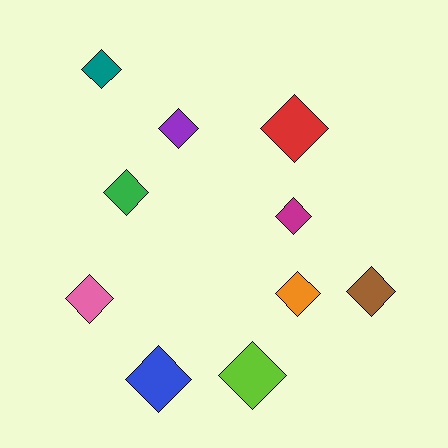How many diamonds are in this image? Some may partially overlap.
There are 10 diamonds.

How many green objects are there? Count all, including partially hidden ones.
There is 1 green object.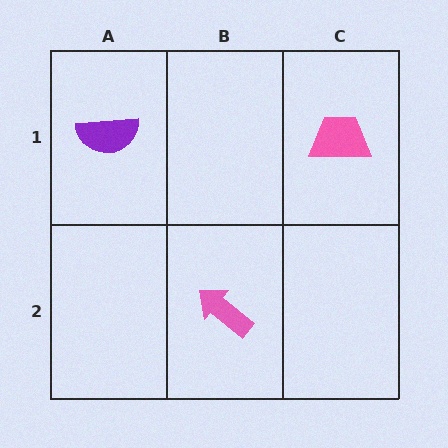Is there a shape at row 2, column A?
No, that cell is empty.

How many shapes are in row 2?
1 shape.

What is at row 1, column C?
A pink trapezoid.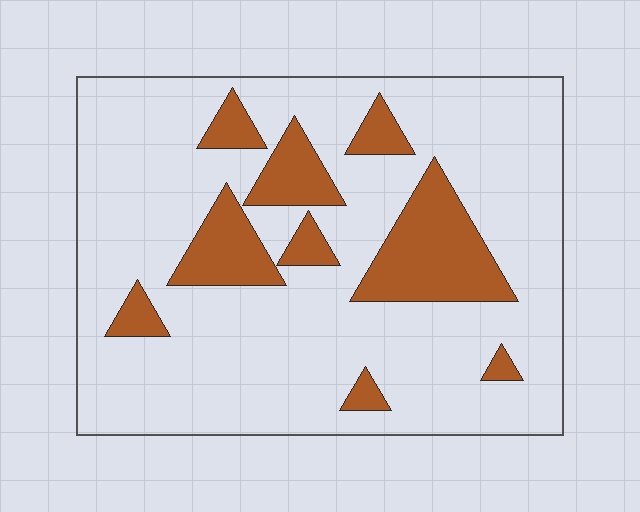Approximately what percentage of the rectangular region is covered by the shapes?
Approximately 20%.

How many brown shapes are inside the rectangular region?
9.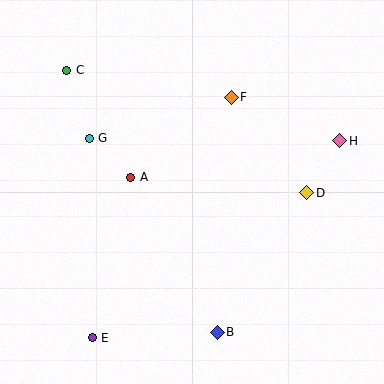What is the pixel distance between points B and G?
The distance between B and G is 233 pixels.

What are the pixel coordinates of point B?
Point B is at (217, 332).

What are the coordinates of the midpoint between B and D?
The midpoint between B and D is at (262, 262).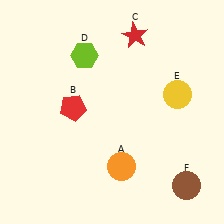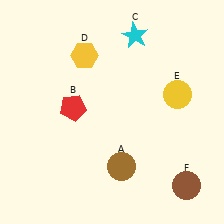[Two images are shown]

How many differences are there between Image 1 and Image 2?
There are 3 differences between the two images.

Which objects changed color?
A changed from orange to brown. C changed from red to cyan. D changed from lime to yellow.